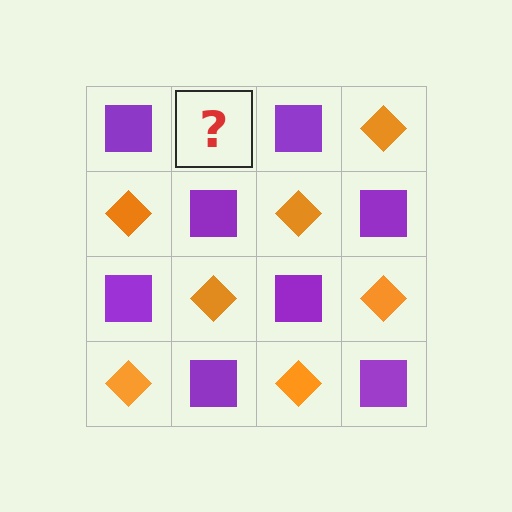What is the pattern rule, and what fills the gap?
The rule is that it alternates purple square and orange diamond in a checkerboard pattern. The gap should be filled with an orange diamond.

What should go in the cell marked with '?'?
The missing cell should contain an orange diamond.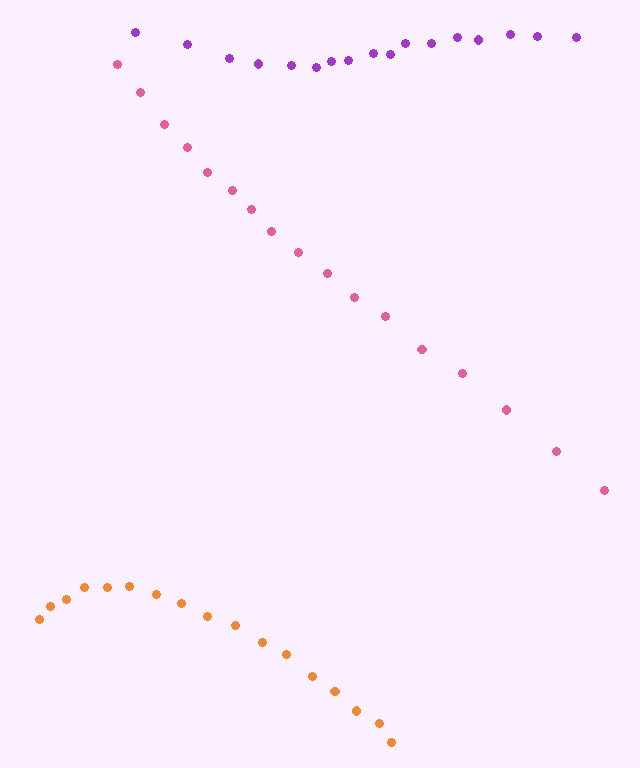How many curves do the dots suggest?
There are 3 distinct paths.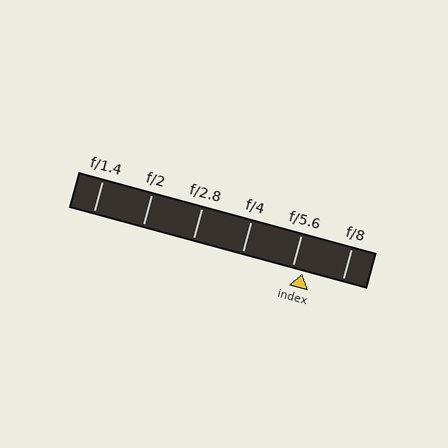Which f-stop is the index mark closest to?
The index mark is closest to f/5.6.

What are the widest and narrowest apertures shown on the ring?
The widest aperture shown is f/1.4 and the narrowest is f/8.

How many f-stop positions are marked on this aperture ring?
There are 6 f-stop positions marked.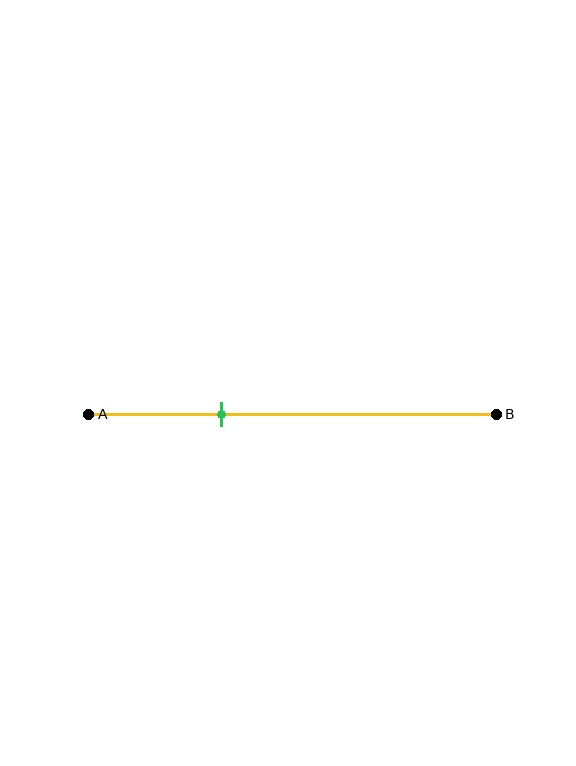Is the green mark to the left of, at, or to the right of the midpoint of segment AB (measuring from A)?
The green mark is to the left of the midpoint of segment AB.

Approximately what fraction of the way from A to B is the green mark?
The green mark is approximately 35% of the way from A to B.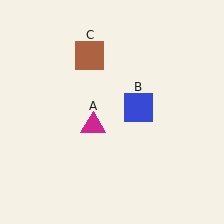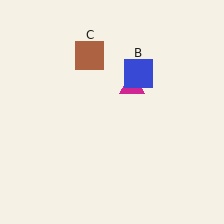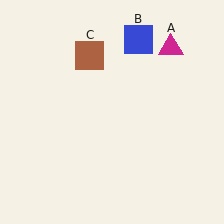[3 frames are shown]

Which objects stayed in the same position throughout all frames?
Brown square (object C) remained stationary.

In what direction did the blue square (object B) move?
The blue square (object B) moved up.